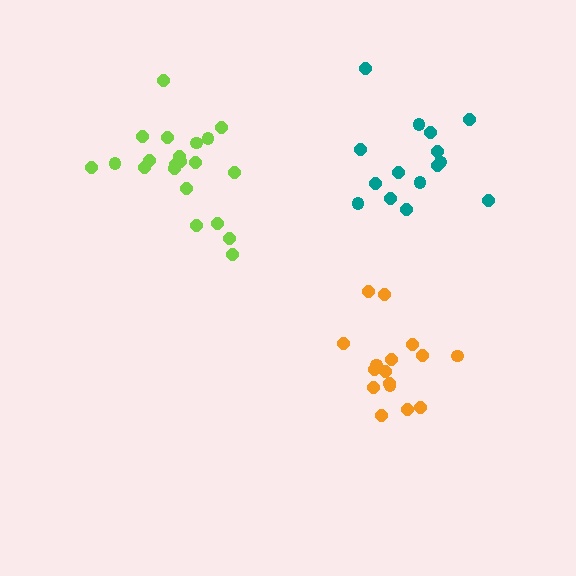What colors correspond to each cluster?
The clusters are colored: orange, lime, teal.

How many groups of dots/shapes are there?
There are 3 groups.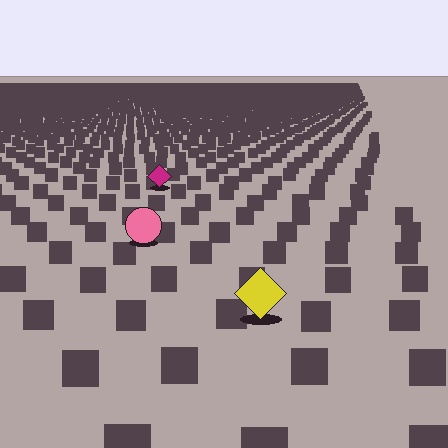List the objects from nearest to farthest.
From nearest to farthest: the yellow diamond, the pink circle, the magenta diamond.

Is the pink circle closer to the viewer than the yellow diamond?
No. The yellow diamond is closer — you can tell from the texture gradient: the ground texture is coarser near it.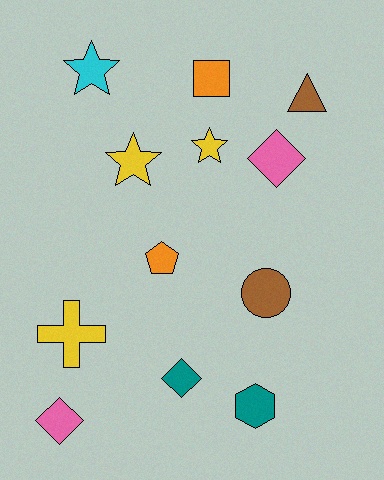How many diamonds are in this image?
There are 3 diamonds.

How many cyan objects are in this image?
There is 1 cyan object.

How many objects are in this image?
There are 12 objects.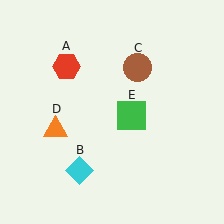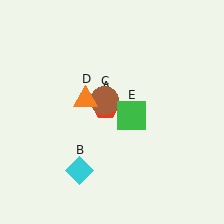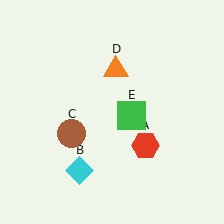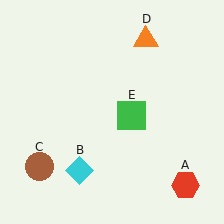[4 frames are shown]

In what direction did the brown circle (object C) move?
The brown circle (object C) moved down and to the left.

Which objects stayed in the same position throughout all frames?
Cyan diamond (object B) and green square (object E) remained stationary.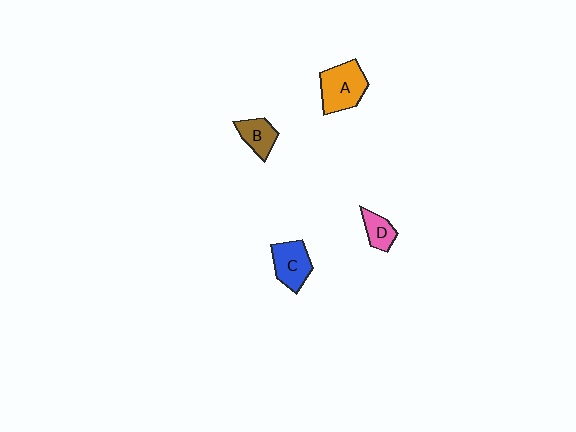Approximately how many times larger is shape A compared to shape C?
Approximately 1.2 times.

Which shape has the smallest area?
Shape D (pink).